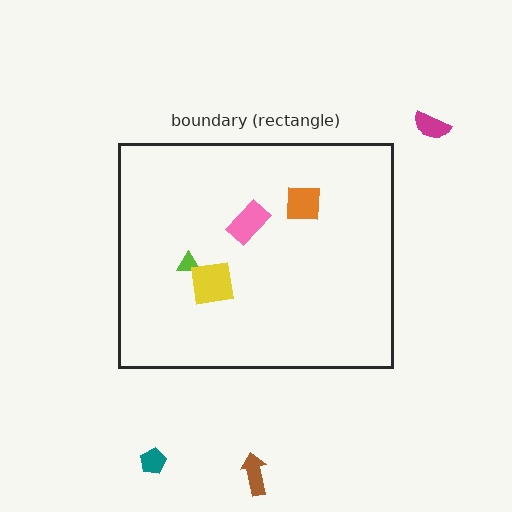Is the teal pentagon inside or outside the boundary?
Outside.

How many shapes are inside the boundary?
4 inside, 3 outside.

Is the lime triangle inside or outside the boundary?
Inside.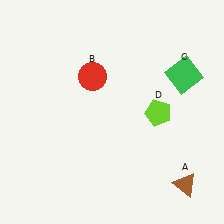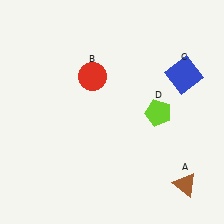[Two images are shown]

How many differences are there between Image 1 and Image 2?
There is 1 difference between the two images.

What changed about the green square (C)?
In Image 1, C is green. In Image 2, it changed to blue.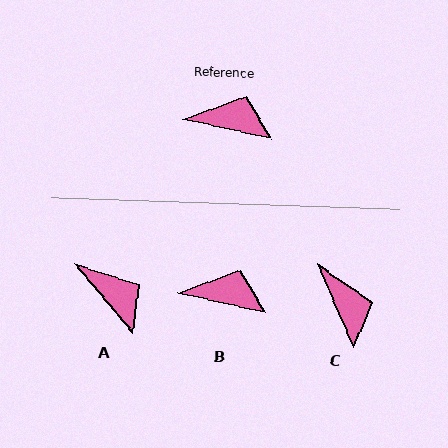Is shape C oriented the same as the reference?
No, it is off by about 54 degrees.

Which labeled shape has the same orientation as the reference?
B.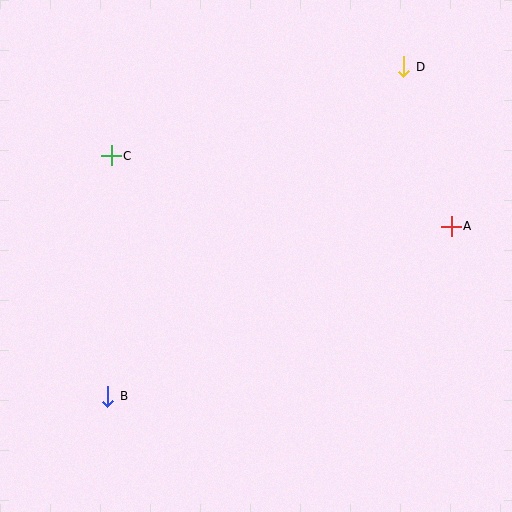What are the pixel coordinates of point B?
Point B is at (107, 396).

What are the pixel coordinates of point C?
Point C is at (111, 156).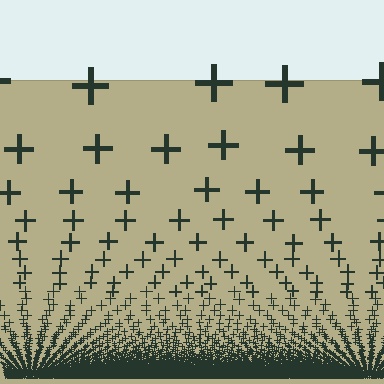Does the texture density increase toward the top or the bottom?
Density increases toward the bottom.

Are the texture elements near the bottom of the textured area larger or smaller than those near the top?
Smaller. The gradient is inverted — elements near the bottom are smaller and denser.